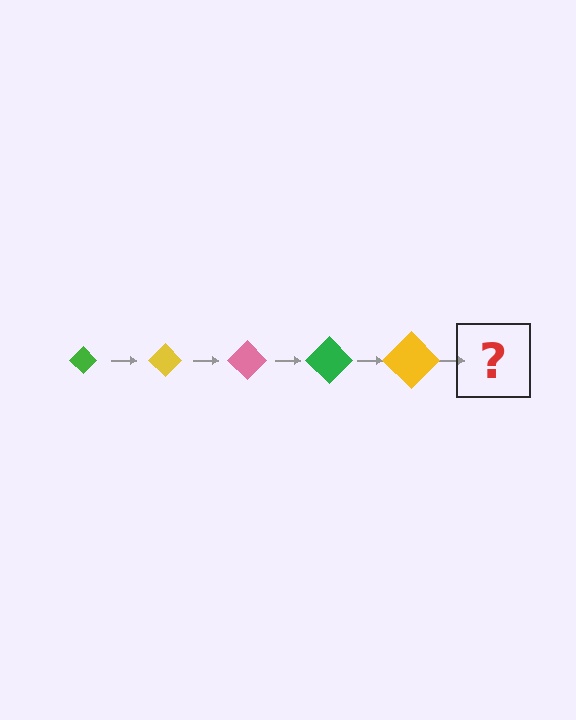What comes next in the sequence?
The next element should be a pink diamond, larger than the previous one.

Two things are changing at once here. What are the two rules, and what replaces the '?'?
The two rules are that the diamond grows larger each step and the color cycles through green, yellow, and pink. The '?' should be a pink diamond, larger than the previous one.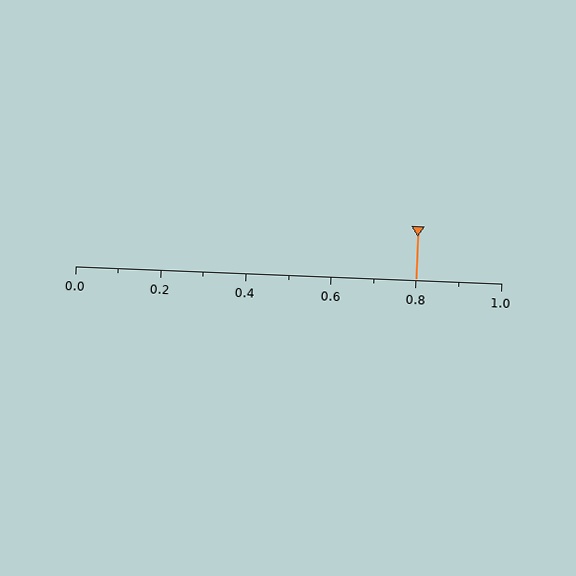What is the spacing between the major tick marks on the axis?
The major ticks are spaced 0.2 apart.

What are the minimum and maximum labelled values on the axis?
The axis runs from 0.0 to 1.0.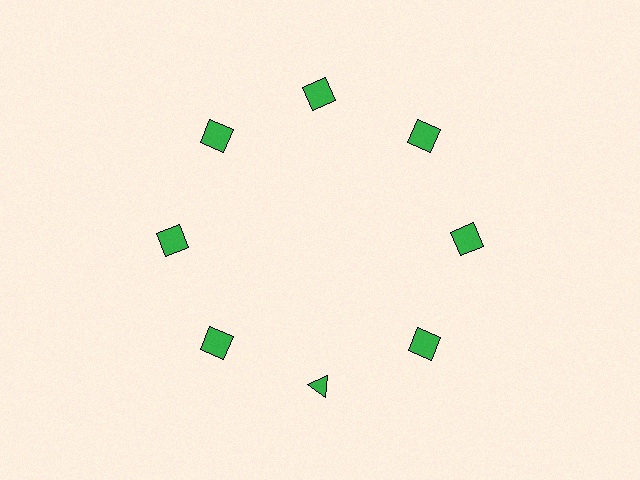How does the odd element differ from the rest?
It has a different shape: triangle instead of square.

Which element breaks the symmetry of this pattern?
The green triangle at roughly the 6 o'clock position breaks the symmetry. All other shapes are green squares.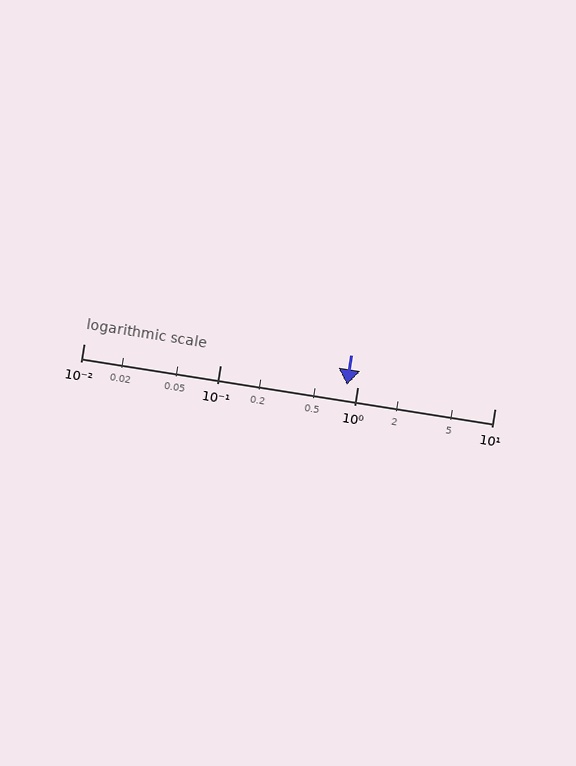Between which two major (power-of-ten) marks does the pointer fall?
The pointer is between 0.1 and 1.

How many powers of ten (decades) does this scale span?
The scale spans 3 decades, from 0.01 to 10.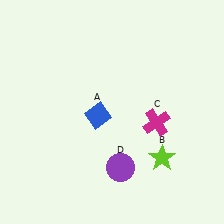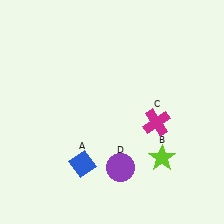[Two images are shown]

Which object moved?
The blue diamond (A) moved down.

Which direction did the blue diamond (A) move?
The blue diamond (A) moved down.